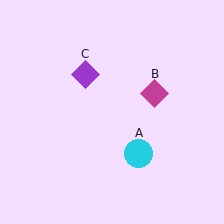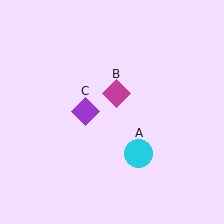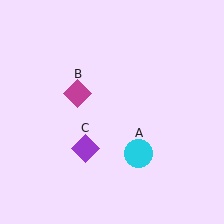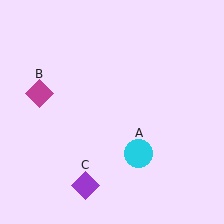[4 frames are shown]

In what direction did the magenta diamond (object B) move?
The magenta diamond (object B) moved left.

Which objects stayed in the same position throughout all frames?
Cyan circle (object A) remained stationary.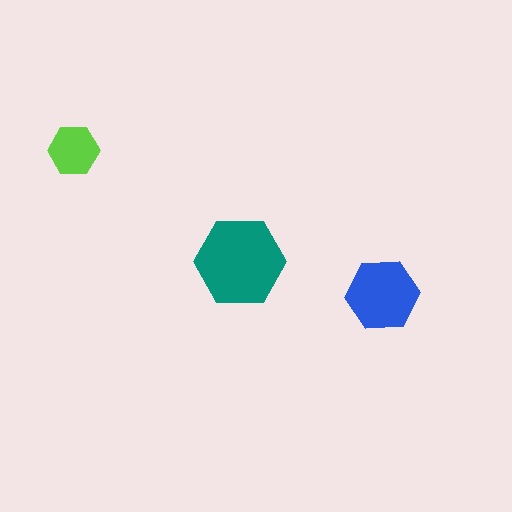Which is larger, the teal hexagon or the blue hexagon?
The teal one.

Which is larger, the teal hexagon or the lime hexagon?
The teal one.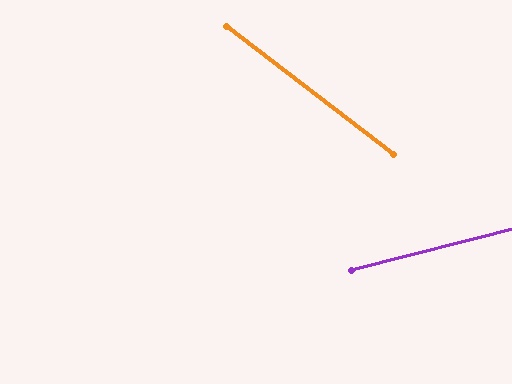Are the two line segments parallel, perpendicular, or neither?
Neither parallel nor perpendicular — they differ by about 52°.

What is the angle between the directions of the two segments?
Approximately 52 degrees.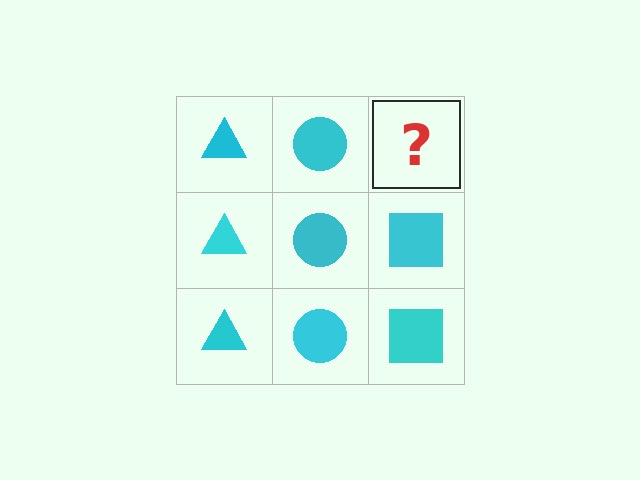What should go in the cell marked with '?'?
The missing cell should contain a cyan square.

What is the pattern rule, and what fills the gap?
The rule is that each column has a consistent shape. The gap should be filled with a cyan square.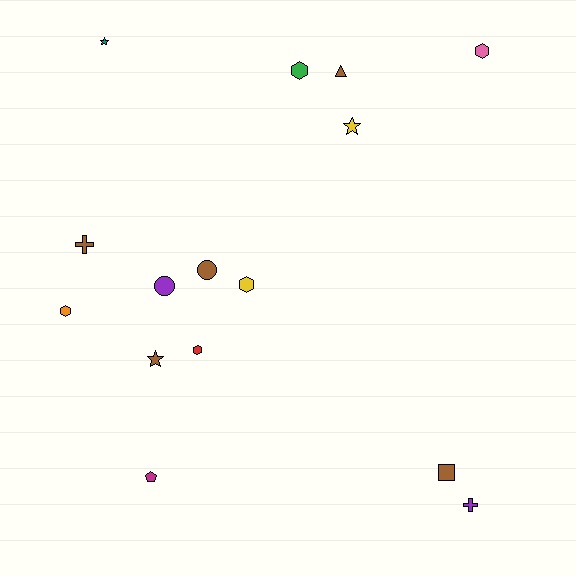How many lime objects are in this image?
There are no lime objects.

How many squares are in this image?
There is 1 square.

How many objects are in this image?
There are 15 objects.